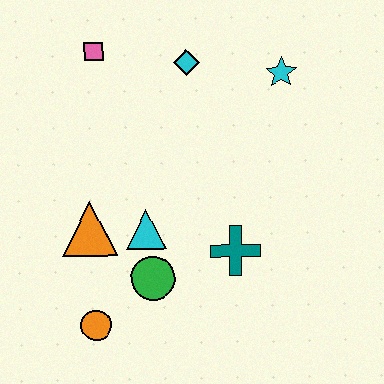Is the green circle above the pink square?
No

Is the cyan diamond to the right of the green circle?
Yes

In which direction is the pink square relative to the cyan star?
The pink square is to the left of the cyan star.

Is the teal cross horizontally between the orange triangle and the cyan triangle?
No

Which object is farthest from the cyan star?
The orange circle is farthest from the cyan star.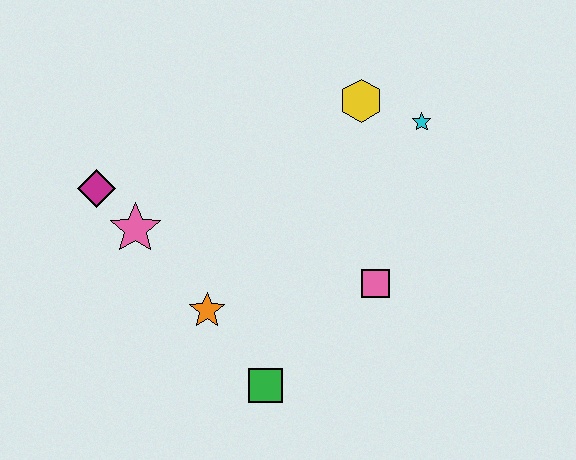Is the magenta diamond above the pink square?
Yes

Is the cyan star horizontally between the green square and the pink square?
No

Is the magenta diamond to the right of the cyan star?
No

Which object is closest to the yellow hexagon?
The cyan star is closest to the yellow hexagon.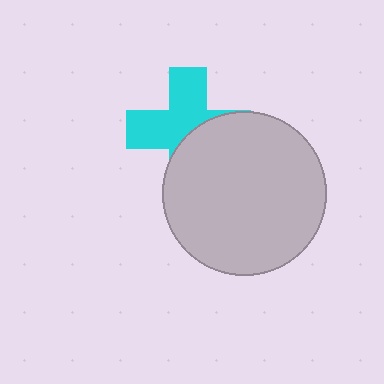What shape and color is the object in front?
The object in front is a light gray circle.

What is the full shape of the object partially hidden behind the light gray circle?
The partially hidden object is a cyan cross.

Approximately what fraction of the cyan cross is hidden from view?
Roughly 45% of the cyan cross is hidden behind the light gray circle.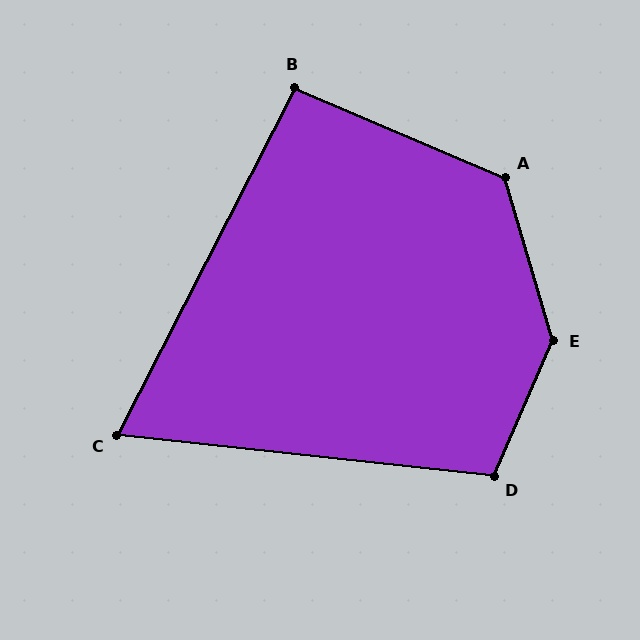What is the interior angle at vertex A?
Approximately 129 degrees (obtuse).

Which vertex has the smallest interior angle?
C, at approximately 69 degrees.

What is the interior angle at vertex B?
Approximately 94 degrees (approximately right).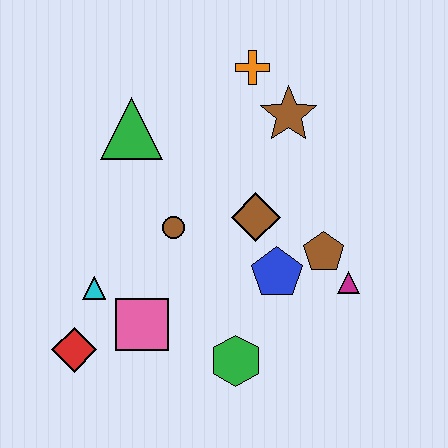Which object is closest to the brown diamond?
The blue pentagon is closest to the brown diamond.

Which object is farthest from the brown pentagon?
The red diamond is farthest from the brown pentagon.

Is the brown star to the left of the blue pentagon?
No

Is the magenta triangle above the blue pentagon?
No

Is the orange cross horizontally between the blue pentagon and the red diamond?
Yes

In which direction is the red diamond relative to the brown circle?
The red diamond is below the brown circle.